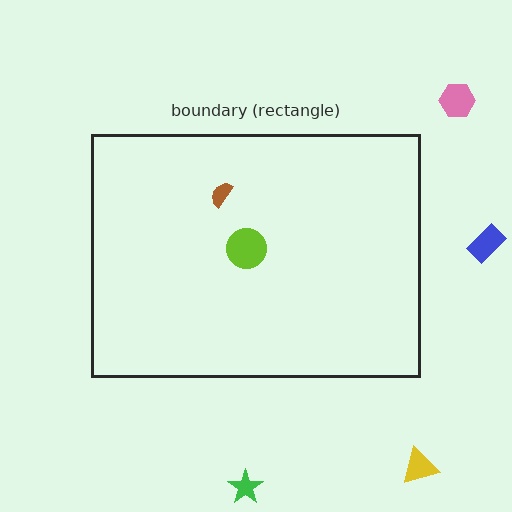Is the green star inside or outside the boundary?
Outside.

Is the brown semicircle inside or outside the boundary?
Inside.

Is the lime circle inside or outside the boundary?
Inside.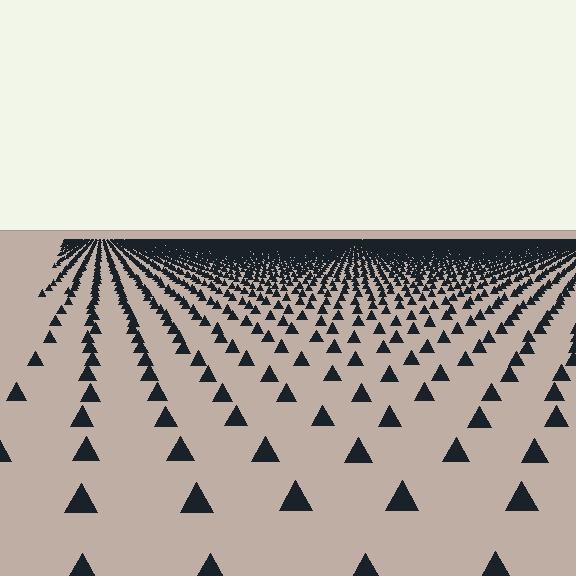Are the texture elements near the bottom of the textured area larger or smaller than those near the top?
Larger. Near the bottom, elements are closer to the viewer and appear at a bigger on-screen size.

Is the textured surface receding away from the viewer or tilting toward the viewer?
The surface is receding away from the viewer. Texture elements get smaller and denser toward the top.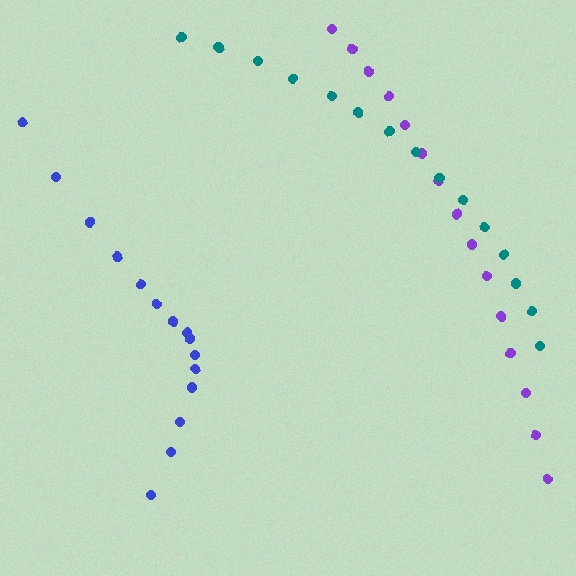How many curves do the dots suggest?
There are 3 distinct paths.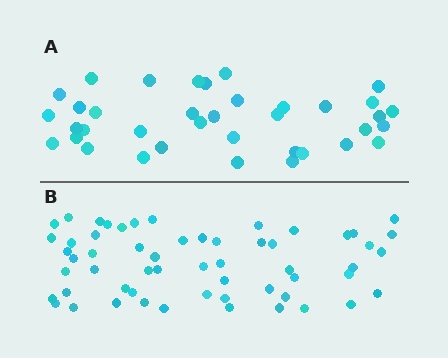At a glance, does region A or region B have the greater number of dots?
Region B (the bottom region) has more dots.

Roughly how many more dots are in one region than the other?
Region B has approximately 20 more dots than region A.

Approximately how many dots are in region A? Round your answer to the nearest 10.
About 40 dots. (The exact count is 37, which rounds to 40.)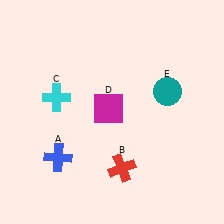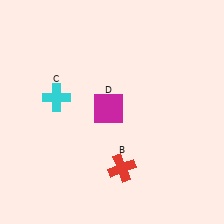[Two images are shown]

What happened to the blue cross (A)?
The blue cross (A) was removed in Image 2. It was in the bottom-left area of Image 1.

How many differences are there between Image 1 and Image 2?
There are 2 differences between the two images.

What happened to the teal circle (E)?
The teal circle (E) was removed in Image 2. It was in the top-right area of Image 1.